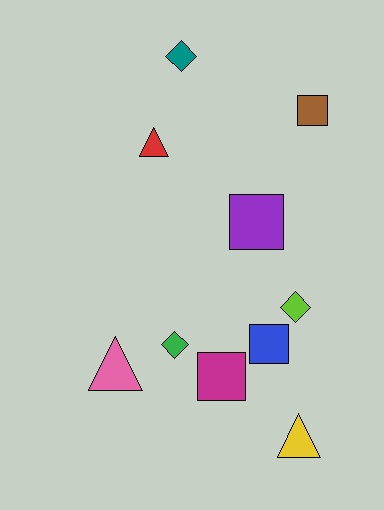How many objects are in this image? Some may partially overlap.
There are 10 objects.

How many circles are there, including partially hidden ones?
There are no circles.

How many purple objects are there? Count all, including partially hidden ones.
There is 1 purple object.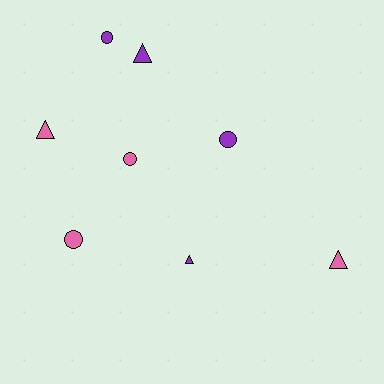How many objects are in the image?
There are 8 objects.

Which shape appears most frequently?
Circle, with 4 objects.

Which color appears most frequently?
Pink, with 4 objects.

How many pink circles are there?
There are 2 pink circles.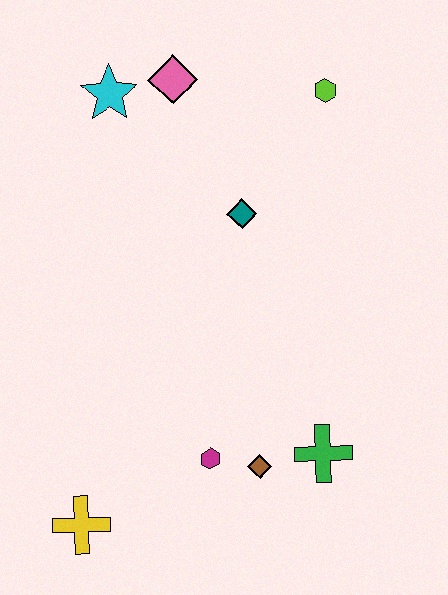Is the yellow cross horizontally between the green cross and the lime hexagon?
No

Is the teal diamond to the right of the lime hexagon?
No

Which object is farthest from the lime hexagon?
The yellow cross is farthest from the lime hexagon.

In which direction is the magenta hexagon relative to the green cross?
The magenta hexagon is to the left of the green cross.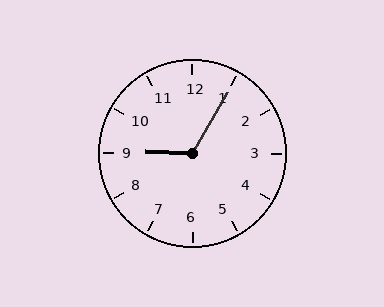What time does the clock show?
9:05.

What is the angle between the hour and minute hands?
Approximately 118 degrees.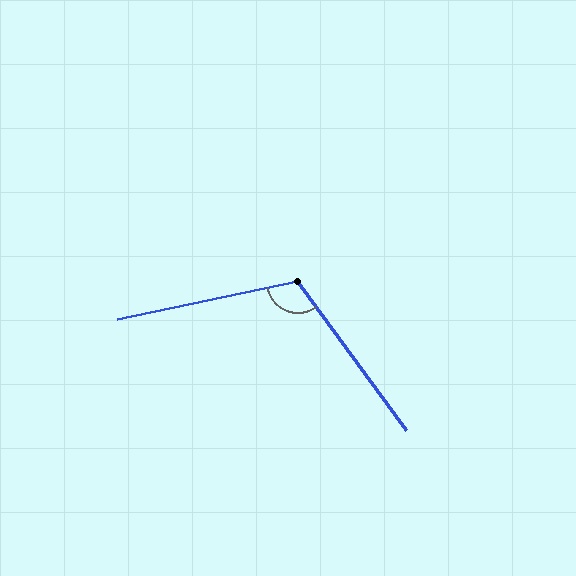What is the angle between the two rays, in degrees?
Approximately 114 degrees.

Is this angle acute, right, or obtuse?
It is obtuse.